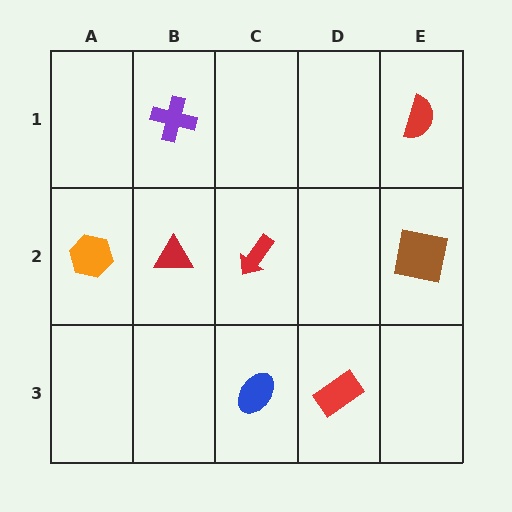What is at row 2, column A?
An orange hexagon.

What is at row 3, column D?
A red rectangle.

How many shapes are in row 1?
2 shapes.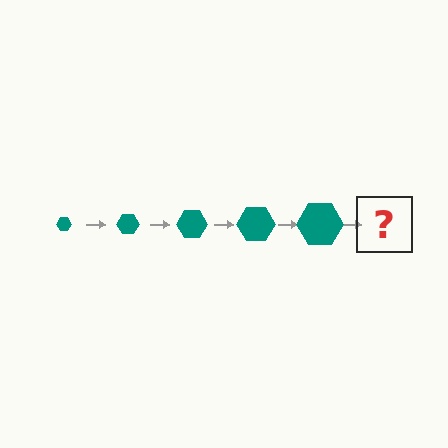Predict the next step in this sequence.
The next step is a teal hexagon, larger than the previous one.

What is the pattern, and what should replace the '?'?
The pattern is that the hexagon gets progressively larger each step. The '?' should be a teal hexagon, larger than the previous one.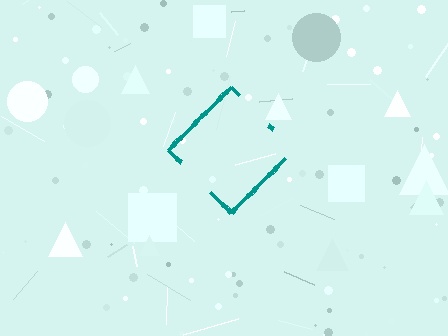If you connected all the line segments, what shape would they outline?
They would outline a diamond.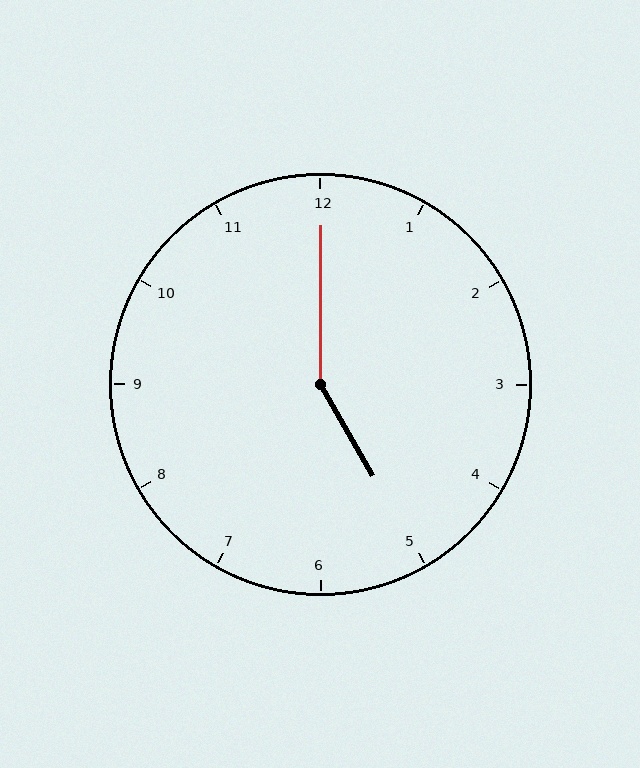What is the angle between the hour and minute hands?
Approximately 150 degrees.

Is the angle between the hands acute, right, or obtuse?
It is obtuse.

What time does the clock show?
5:00.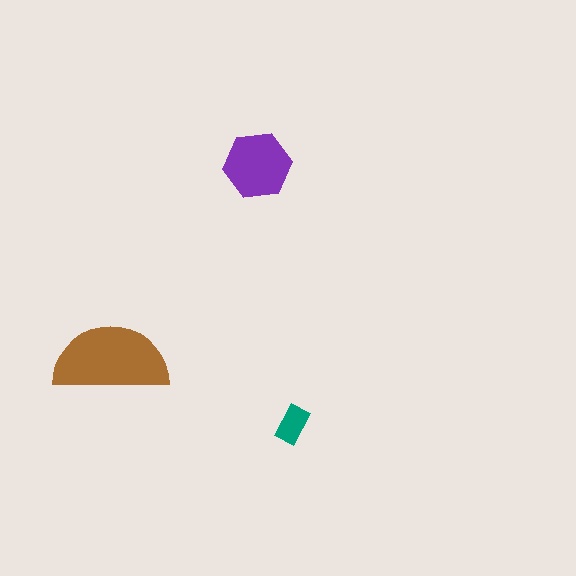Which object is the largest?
The brown semicircle.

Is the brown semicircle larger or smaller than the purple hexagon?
Larger.